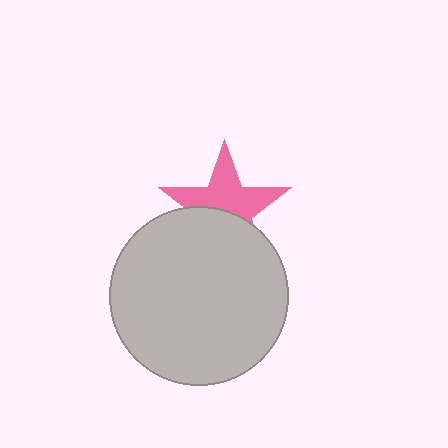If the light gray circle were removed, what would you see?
You would see the complete pink star.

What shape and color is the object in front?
The object in front is a light gray circle.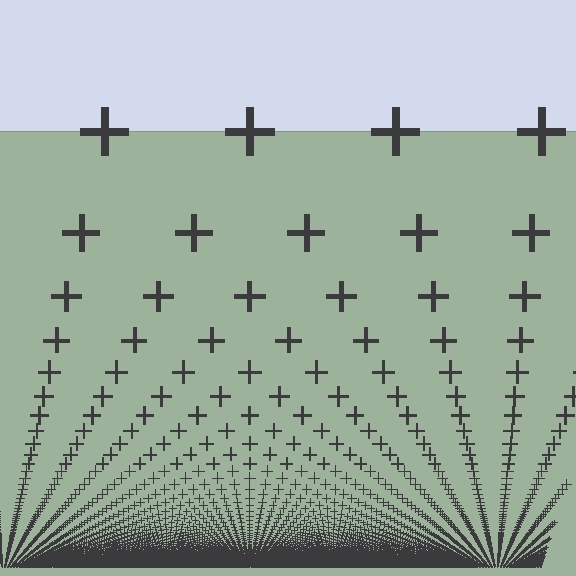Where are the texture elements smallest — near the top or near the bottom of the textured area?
Near the bottom.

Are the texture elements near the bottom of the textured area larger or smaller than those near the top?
Smaller. The gradient is inverted — elements near the bottom are smaller and denser.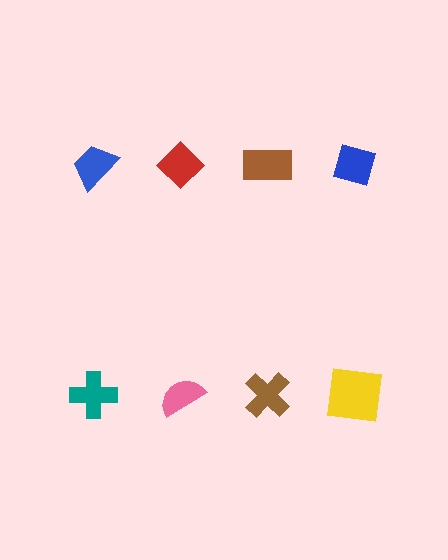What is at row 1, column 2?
A red diamond.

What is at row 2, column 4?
A yellow square.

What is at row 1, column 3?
A brown rectangle.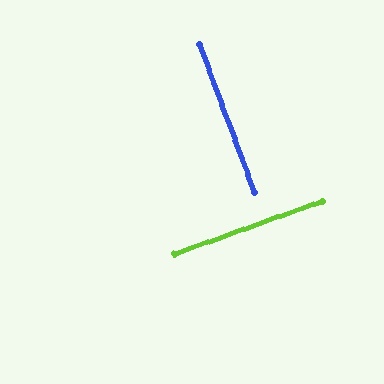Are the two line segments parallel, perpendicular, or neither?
Perpendicular — they meet at approximately 89°.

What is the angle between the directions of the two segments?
Approximately 89 degrees.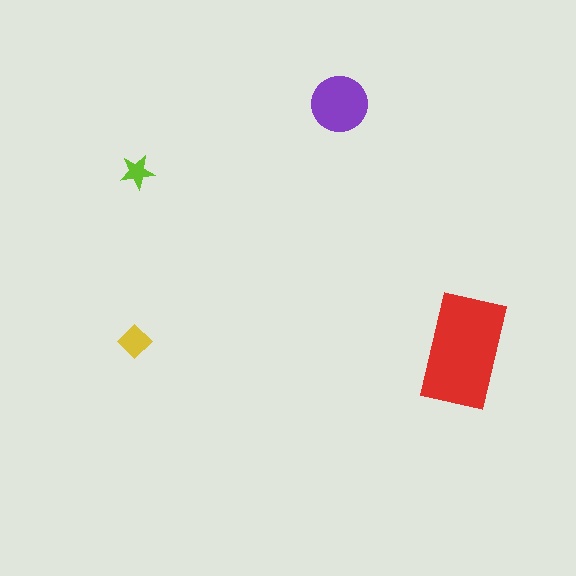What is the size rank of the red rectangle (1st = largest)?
1st.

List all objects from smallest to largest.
The lime star, the yellow diamond, the purple circle, the red rectangle.